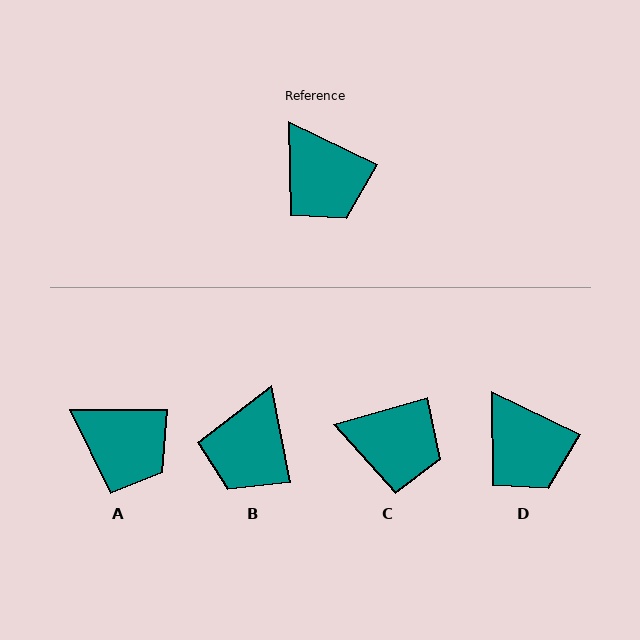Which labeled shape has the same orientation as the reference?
D.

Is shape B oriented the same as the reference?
No, it is off by about 54 degrees.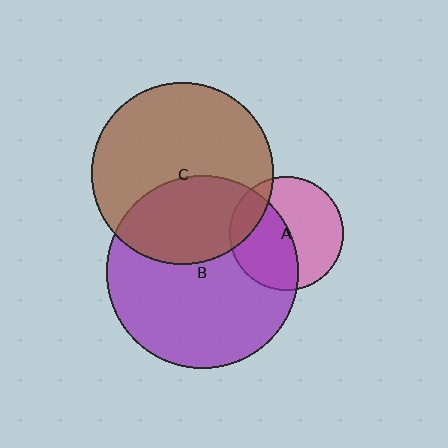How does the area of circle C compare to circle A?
Approximately 2.5 times.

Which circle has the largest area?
Circle B (purple).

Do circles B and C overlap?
Yes.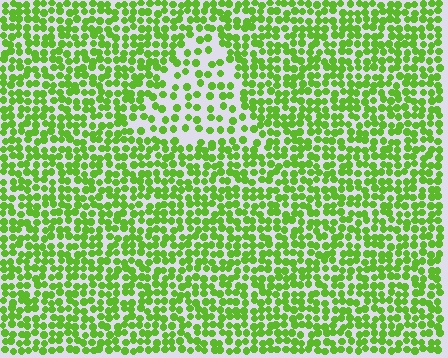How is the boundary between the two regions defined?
The boundary is defined by a change in element density (approximately 2.0x ratio). All elements are the same color, size, and shape.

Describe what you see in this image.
The image contains small lime elements arranged at two different densities. A triangle-shaped region is visible where the elements are less densely packed than the surrounding area.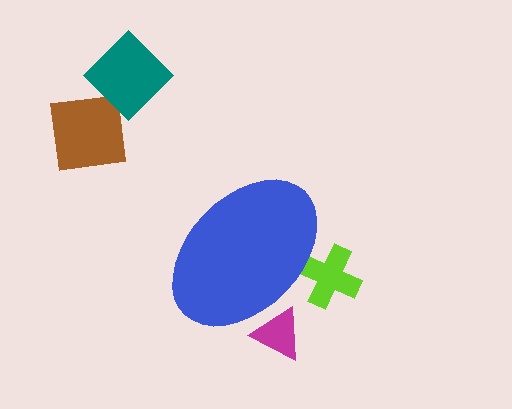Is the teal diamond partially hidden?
No, the teal diamond is fully visible.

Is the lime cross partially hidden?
Yes, the lime cross is partially hidden behind the blue ellipse.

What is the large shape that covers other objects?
A blue ellipse.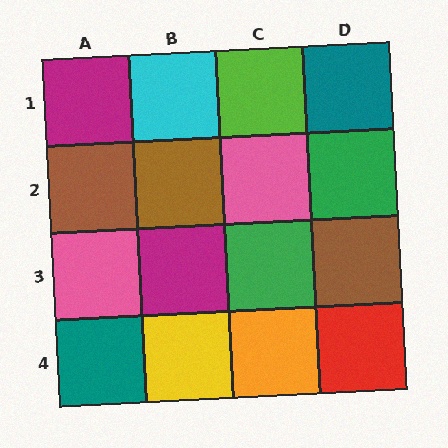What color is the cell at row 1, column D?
Teal.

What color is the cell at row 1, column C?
Lime.